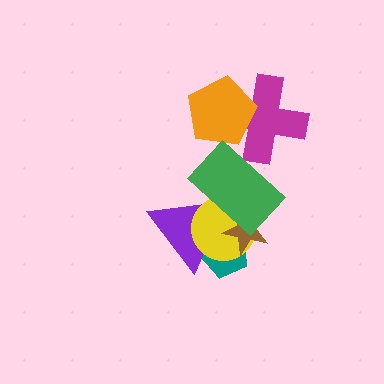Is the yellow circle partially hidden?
Yes, it is partially covered by another shape.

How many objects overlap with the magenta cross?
2 objects overlap with the magenta cross.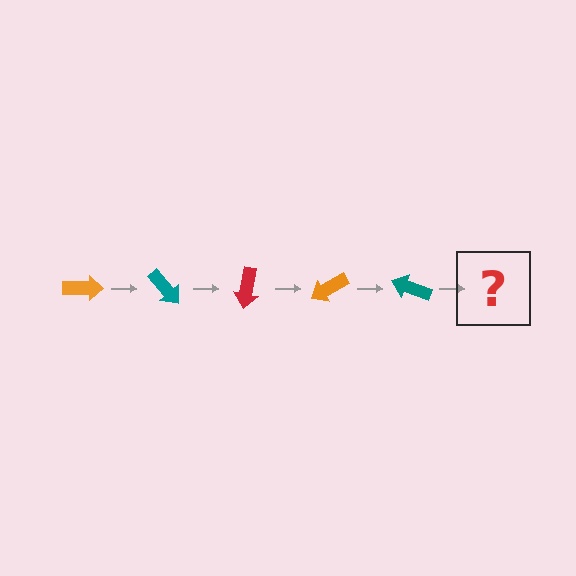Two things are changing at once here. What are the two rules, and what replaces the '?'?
The two rules are that it rotates 50 degrees each step and the color cycles through orange, teal, and red. The '?' should be a red arrow, rotated 250 degrees from the start.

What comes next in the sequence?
The next element should be a red arrow, rotated 250 degrees from the start.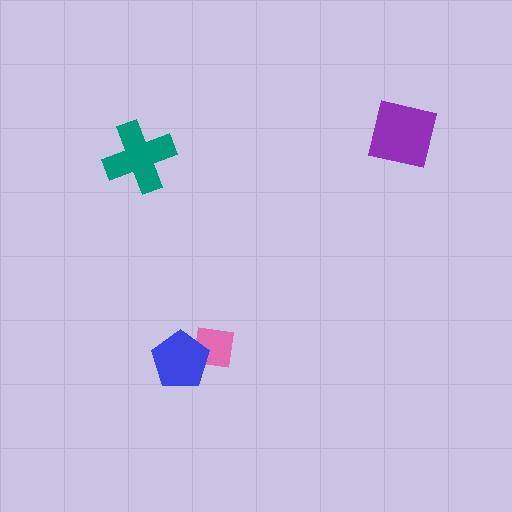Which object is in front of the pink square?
The blue pentagon is in front of the pink square.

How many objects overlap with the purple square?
0 objects overlap with the purple square.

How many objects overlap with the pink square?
1 object overlaps with the pink square.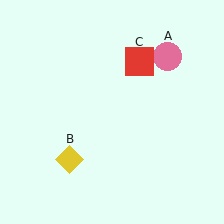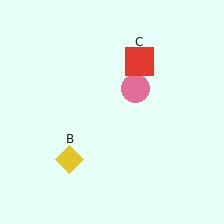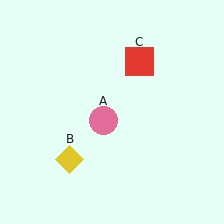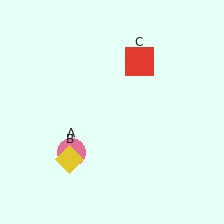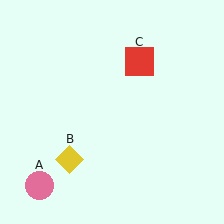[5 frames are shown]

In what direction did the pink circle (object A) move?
The pink circle (object A) moved down and to the left.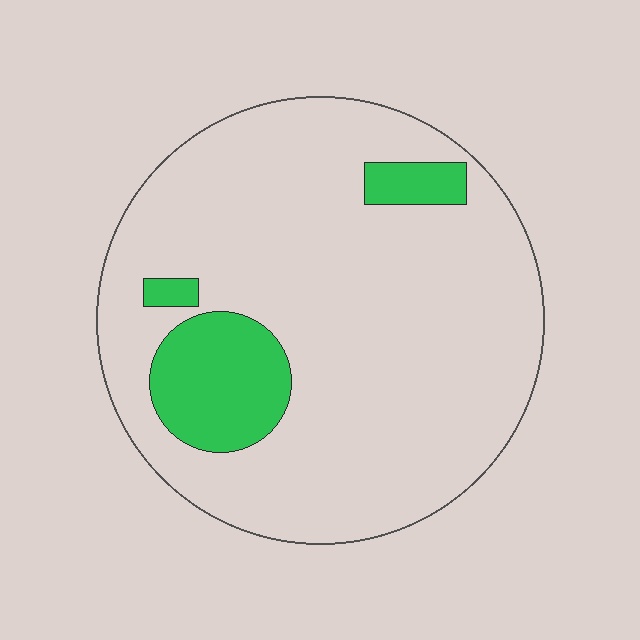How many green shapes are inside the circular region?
3.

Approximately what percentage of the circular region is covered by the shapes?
Approximately 15%.